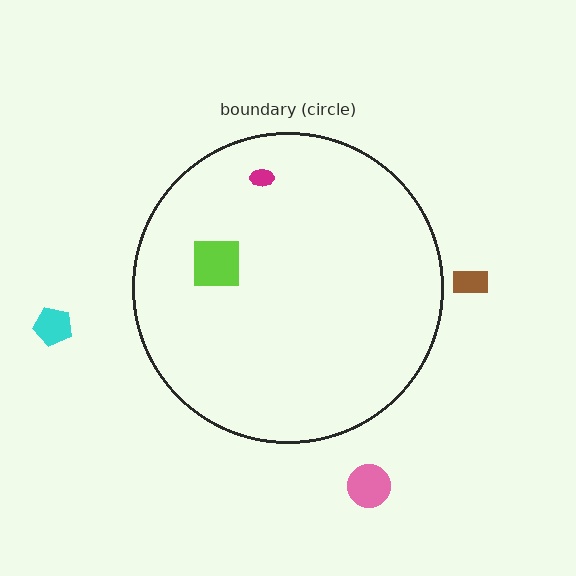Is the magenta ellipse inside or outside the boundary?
Inside.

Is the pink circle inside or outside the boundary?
Outside.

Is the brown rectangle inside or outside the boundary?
Outside.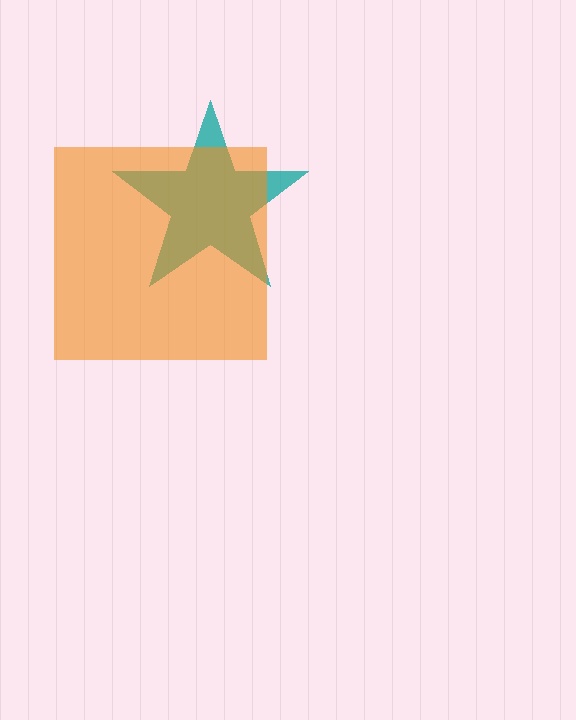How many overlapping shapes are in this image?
There are 2 overlapping shapes in the image.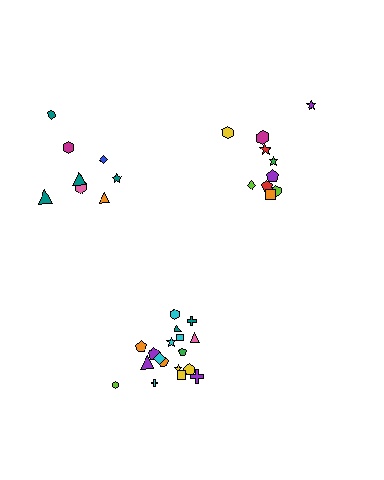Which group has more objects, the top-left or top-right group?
The top-right group.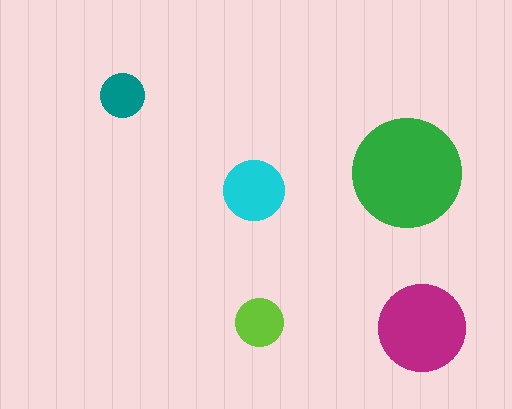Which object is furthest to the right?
The magenta circle is rightmost.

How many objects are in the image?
There are 5 objects in the image.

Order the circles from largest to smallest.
the green one, the magenta one, the cyan one, the lime one, the teal one.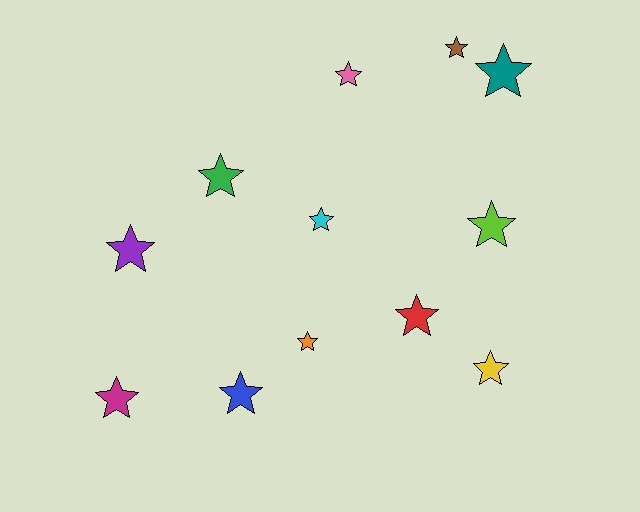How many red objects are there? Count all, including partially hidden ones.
There is 1 red object.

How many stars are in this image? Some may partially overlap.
There are 12 stars.